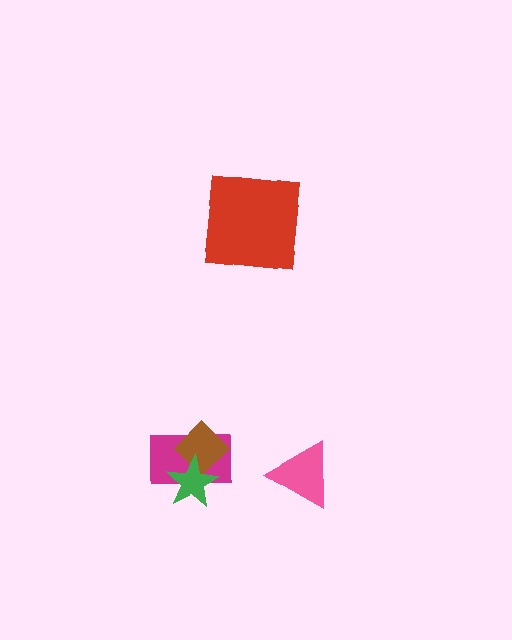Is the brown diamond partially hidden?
Yes, it is partially covered by another shape.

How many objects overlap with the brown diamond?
2 objects overlap with the brown diamond.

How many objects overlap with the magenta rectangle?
2 objects overlap with the magenta rectangle.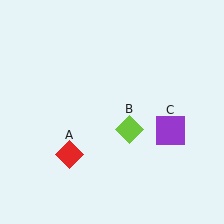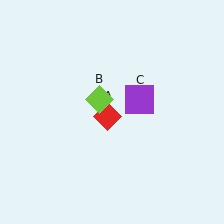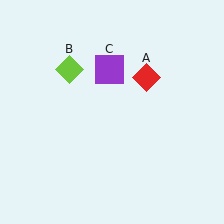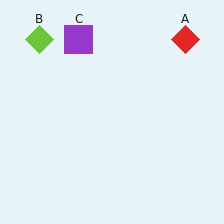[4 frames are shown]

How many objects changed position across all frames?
3 objects changed position: red diamond (object A), lime diamond (object B), purple square (object C).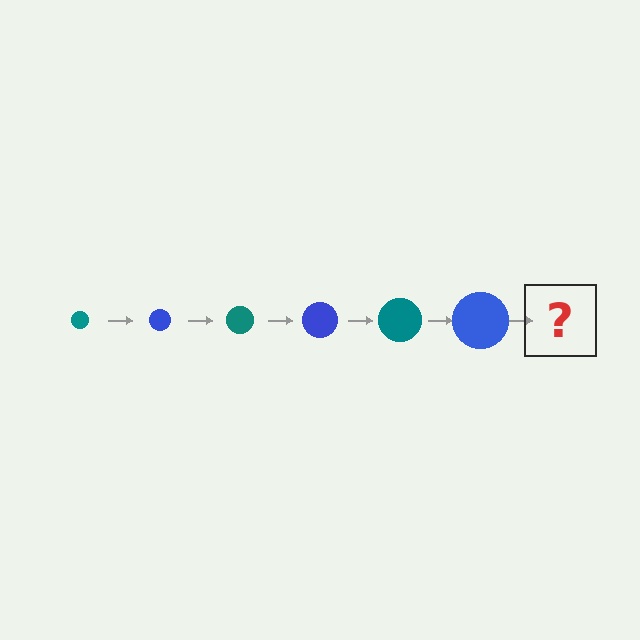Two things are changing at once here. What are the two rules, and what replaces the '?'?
The two rules are that the circle grows larger each step and the color cycles through teal and blue. The '?' should be a teal circle, larger than the previous one.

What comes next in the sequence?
The next element should be a teal circle, larger than the previous one.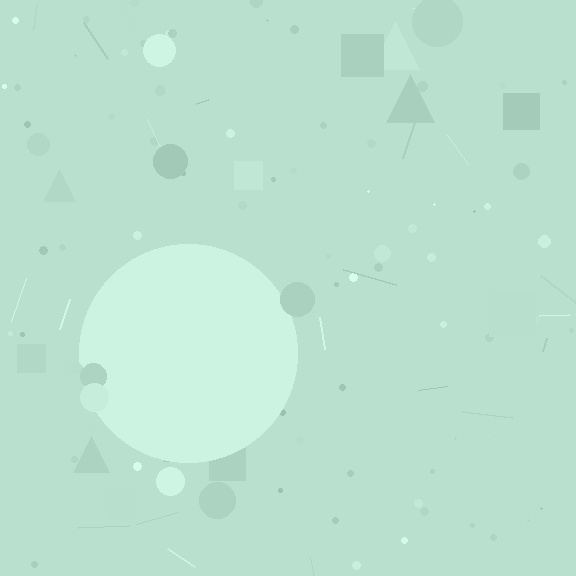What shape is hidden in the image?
A circle is hidden in the image.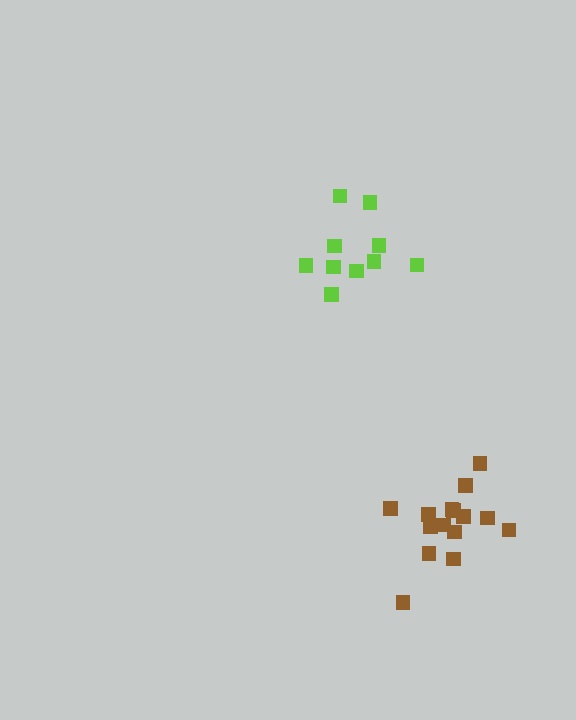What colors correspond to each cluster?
The clusters are colored: brown, lime.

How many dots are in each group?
Group 1: 15 dots, Group 2: 10 dots (25 total).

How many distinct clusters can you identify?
There are 2 distinct clusters.